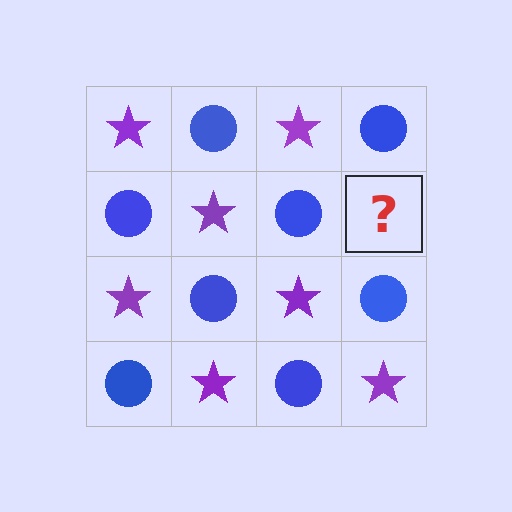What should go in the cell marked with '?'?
The missing cell should contain a purple star.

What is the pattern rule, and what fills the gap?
The rule is that it alternates purple star and blue circle in a checkerboard pattern. The gap should be filled with a purple star.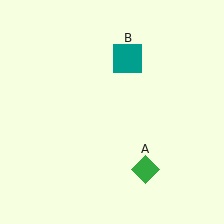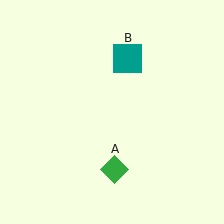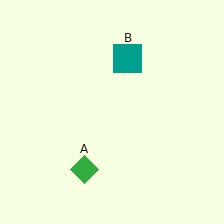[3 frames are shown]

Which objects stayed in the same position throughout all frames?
Teal square (object B) remained stationary.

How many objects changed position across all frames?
1 object changed position: green diamond (object A).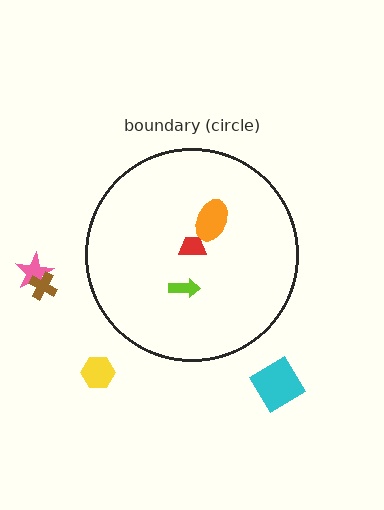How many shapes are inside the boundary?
3 inside, 4 outside.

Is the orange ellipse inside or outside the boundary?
Inside.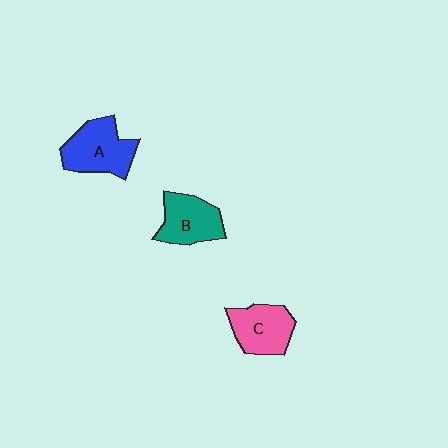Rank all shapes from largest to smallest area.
From largest to smallest: A (blue), C (pink), B (teal).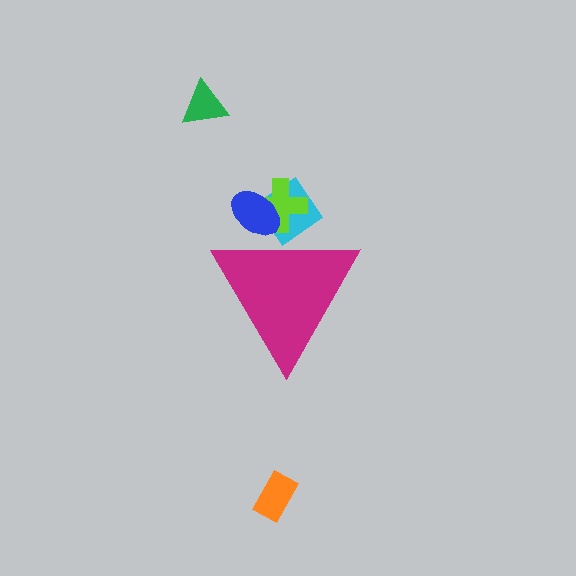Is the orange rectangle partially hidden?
No, the orange rectangle is fully visible.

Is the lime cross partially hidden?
Yes, the lime cross is partially hidden behind the magenta triangle.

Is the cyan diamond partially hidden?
Yes, the cyan diamond is partially hidden behind the magenta triangle.